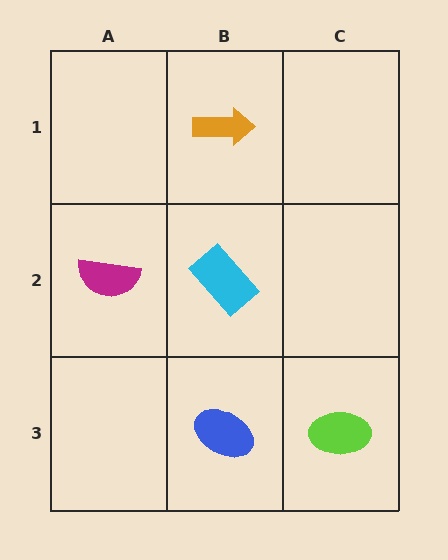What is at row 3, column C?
A lime ellipse.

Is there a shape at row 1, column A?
No, that cell is empty.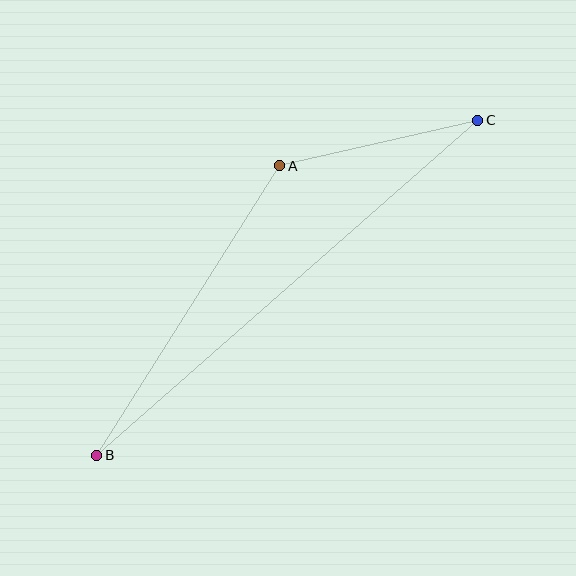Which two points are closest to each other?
Points A and C are closest to each other.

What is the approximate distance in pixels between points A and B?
The distance between A and B is approximately 343 pixels.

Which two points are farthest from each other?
Points B and C are farthest from each other.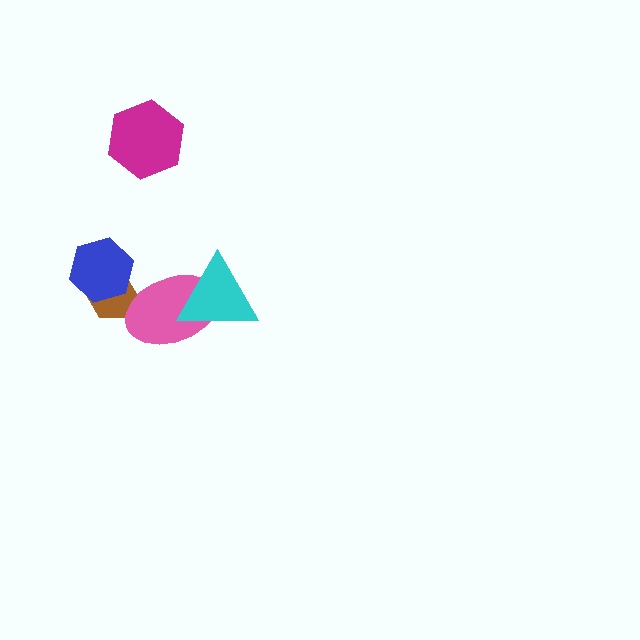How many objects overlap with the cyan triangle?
1 object overlaps with the cyan triangle.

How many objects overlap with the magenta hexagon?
0 objects overlap with the magenta hexagon.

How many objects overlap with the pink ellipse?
2 objects overlap with the pink ellipse.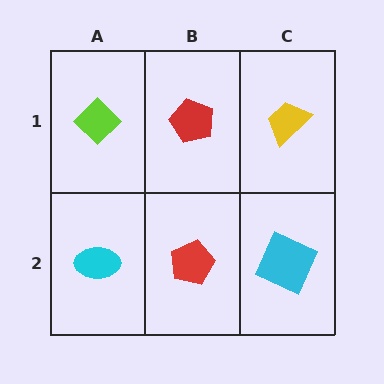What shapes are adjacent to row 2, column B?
A red pentagon (row 1, column B), a cyan ellipse (row 2, column A), a cyan square (row 2, column C).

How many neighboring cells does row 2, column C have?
2.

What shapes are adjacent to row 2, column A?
A lime diamond (row 1, column A), a red pentagon (row 2, column B).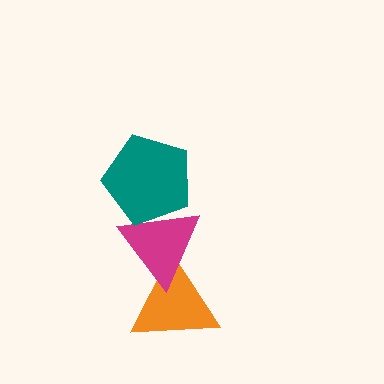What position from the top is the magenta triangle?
The magenta triangle is 2nd from the top.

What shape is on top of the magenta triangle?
The teal pentagon is on top of the magenta triangle.